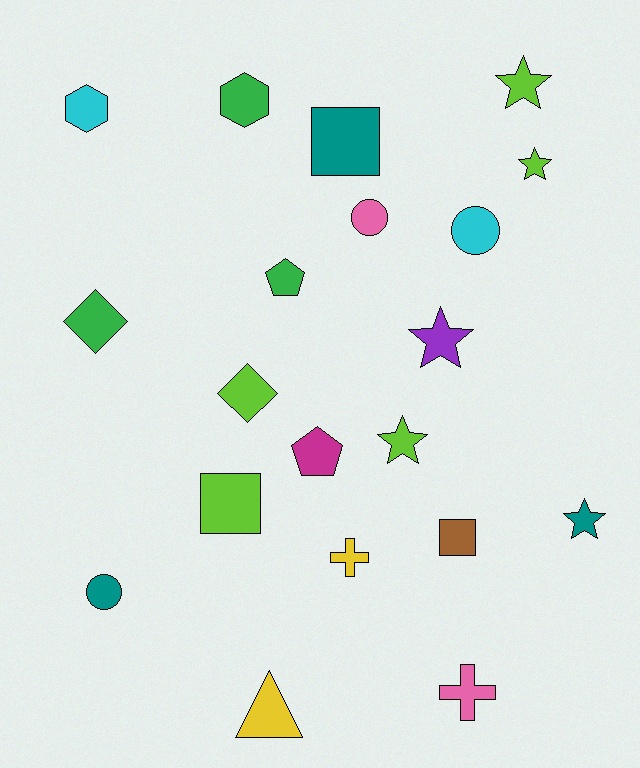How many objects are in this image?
There are 20 objects.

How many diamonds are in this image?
There are 2 diamonds.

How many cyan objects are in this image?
There are 2 cyan objects.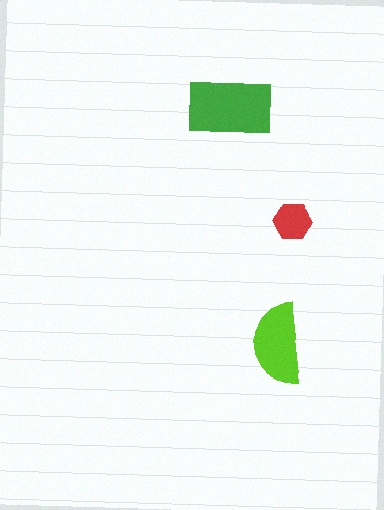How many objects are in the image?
There are 3 objects in the image.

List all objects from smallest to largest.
The red hexagon, the lime semicircle, the green rectangle.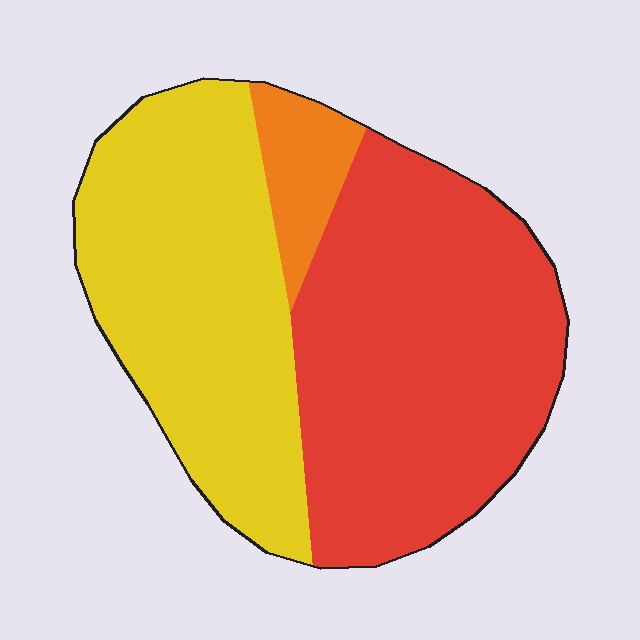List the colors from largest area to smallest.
From largest to smallest: red, yellow, orange.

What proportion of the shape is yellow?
Yellow takes up about two fifths (2/5) of the shape.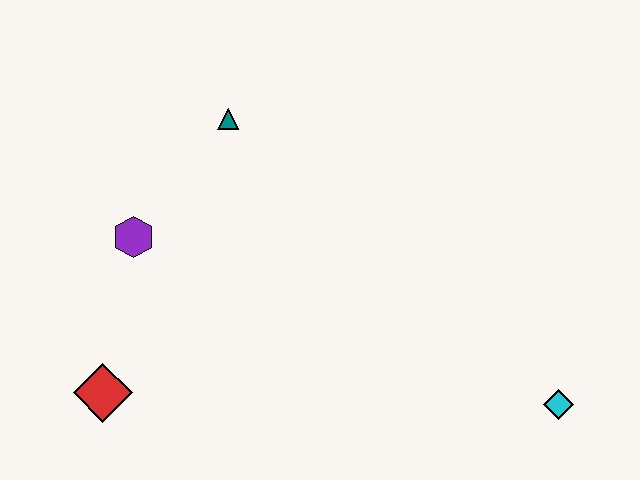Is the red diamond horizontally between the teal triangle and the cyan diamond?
No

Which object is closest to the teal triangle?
The purple hexagon is closest to the teal triangle.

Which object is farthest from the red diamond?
The cyan diamond is farthest from the red diamond.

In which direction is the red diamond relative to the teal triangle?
The red diamond is below the teal triangle.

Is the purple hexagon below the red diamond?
No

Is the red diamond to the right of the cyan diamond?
No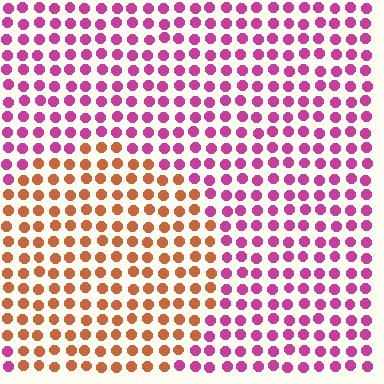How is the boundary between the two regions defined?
The boundary is defined purely by a slight shift in hue (about 59 degrees). Spacing, size, and orientation are identical on both sides.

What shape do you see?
I see a circle.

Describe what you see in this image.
The image is filled with small magenta elements in a uniform arrangement. A circle-shaped region is visible where the elements are tinted to a slightly different hue, forming a subtle color boundary.